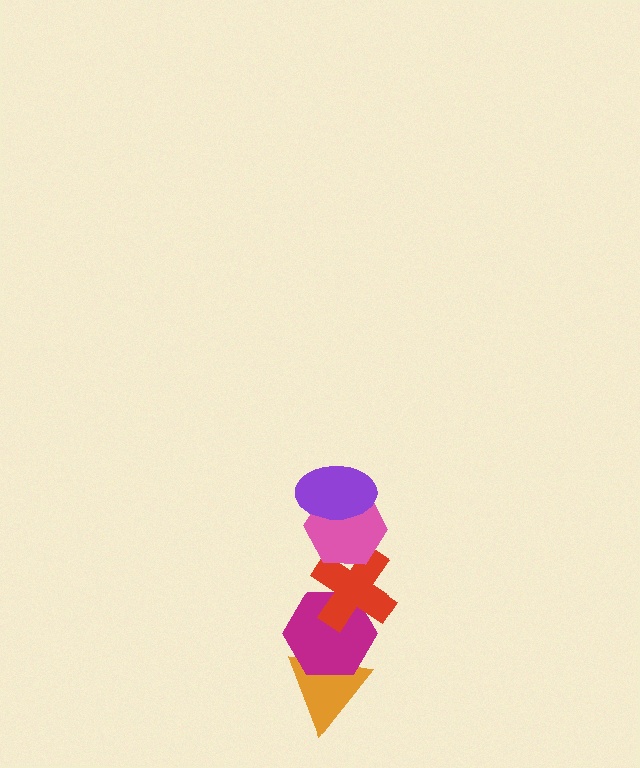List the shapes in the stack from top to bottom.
From top to bottom: the purple ellipse, the pink hexagon, the red cross, the magenta hexagon, the orange triangle.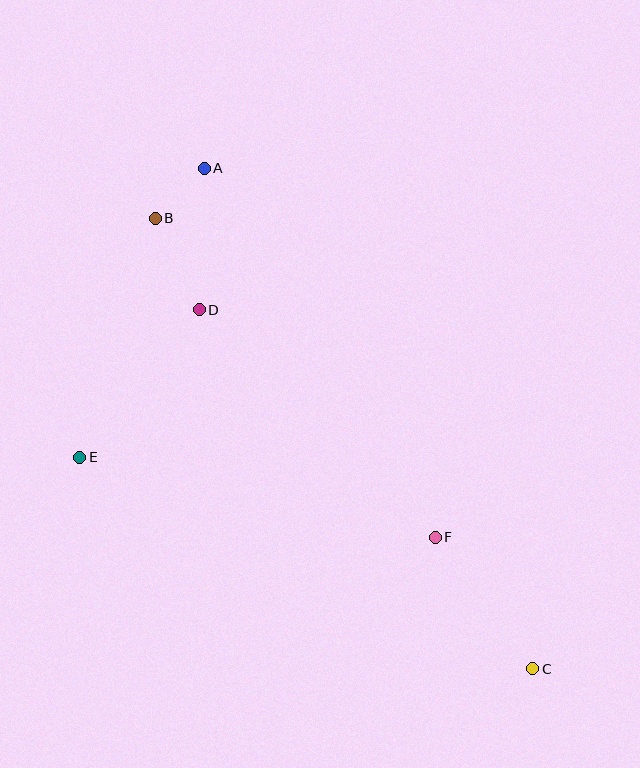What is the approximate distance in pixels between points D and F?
The distance between D and F is approximately 328 pixels.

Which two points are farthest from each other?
Points A and C are farthest from each other.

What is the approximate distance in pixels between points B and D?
The distance between B and D is approximately 101 pixels.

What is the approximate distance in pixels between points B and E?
The distance between B and E is approximately 250 pixels.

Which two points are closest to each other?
Points A and B are closest to each other.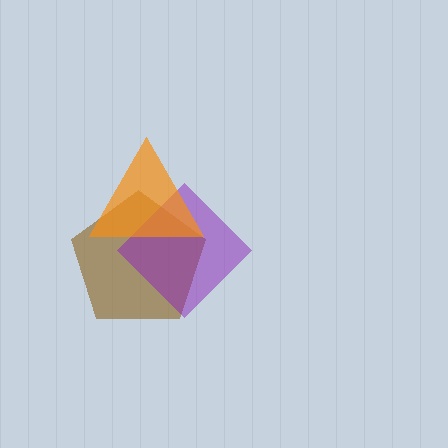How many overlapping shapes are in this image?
There are 3 overlapping shapes in the image.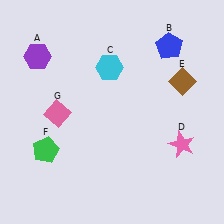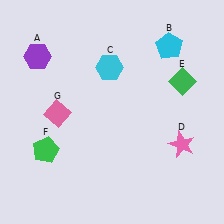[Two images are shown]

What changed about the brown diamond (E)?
In Image 1, E is brown. In Image 2, it changed to green.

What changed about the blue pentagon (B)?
In Image 1, B is blue. In Image 2, it changed to cyan.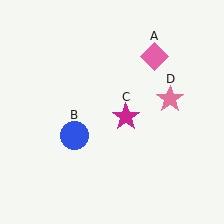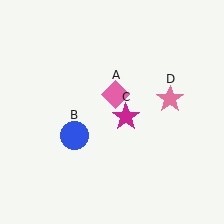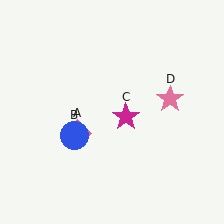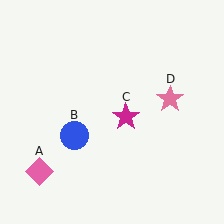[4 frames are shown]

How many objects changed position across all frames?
1 object changed position: pink diamond (object A).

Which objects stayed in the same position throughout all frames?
Blue circle (object B) and magenta star (object C) and pink star (object D) remained stationary.